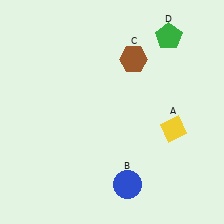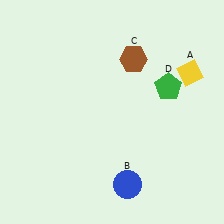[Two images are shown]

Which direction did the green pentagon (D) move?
The green pentagon (D) moved down.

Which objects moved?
The objects that moved are: the yellow diamond (A), the green pentagon (D).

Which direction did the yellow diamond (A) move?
The yellow diamond (A) moved up.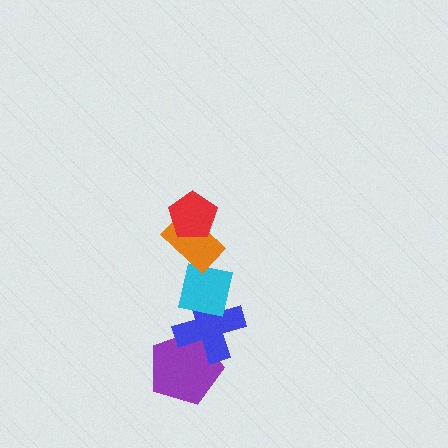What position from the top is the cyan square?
The cyan square is 3rd from the top.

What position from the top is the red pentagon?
The red pentagon is 1st from the top.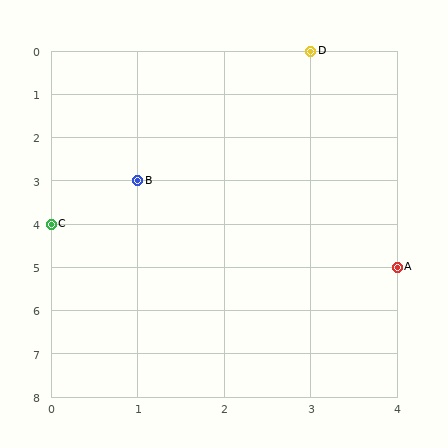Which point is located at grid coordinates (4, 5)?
Point A is at (4, 5).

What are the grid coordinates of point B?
Point B is at grid coordinates (1, 3).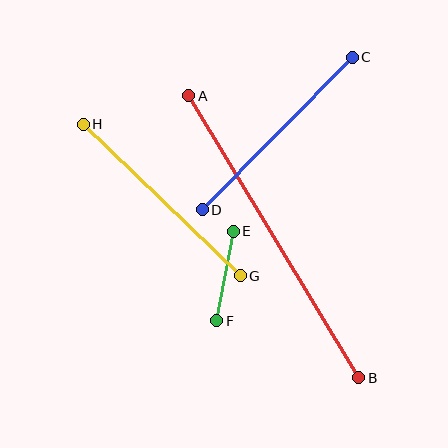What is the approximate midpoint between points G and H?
The midpoint is at approximately (162, 200) pixels.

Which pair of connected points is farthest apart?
Points A and B are farthest apart.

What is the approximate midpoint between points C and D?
The midpoint is at approximately (277, 133) pixels.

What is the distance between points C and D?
The distance is approximately 214 pixels.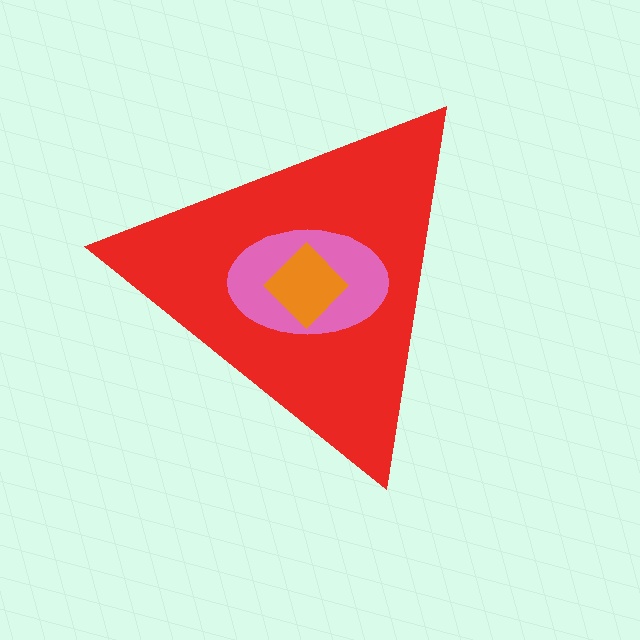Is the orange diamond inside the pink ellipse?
Yes.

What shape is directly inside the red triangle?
The pink ellipse.